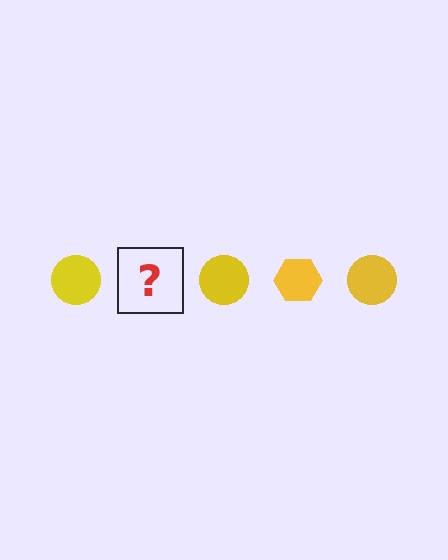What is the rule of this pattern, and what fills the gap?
The rule is that the pattern cycles through circle, hexagon shapes in yellow. The gap should be filled with a yellow hexagon.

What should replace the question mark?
The question mark should be replaced with a yellow hexagon.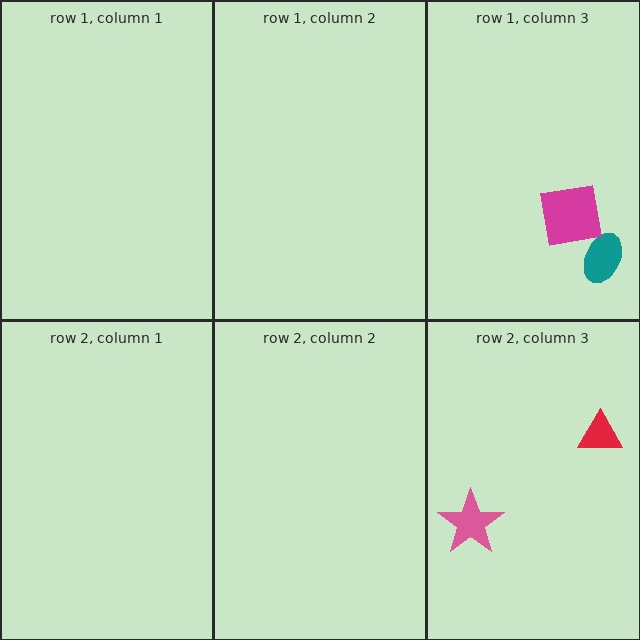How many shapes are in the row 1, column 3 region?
2.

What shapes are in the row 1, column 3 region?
The teal ellipse, the magenta square.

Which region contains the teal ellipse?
The row 1, column 3 region.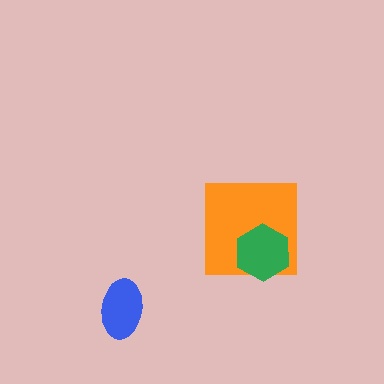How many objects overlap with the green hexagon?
1 object overlaps with the green hexagon.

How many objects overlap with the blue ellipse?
0 objects overlap with the blue ellipse.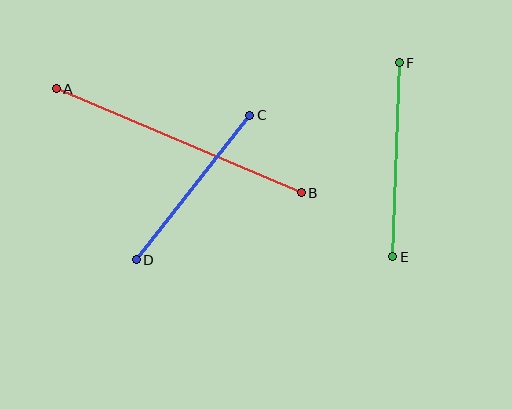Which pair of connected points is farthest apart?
Points A and B are farthest apart.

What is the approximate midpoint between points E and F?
The midpoint is at approximately (396, 160) pixels.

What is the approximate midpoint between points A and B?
The midpoint is at approximately (179, 141) pixels.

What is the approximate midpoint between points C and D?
The midpoint is at approximately (193, 188) pixels.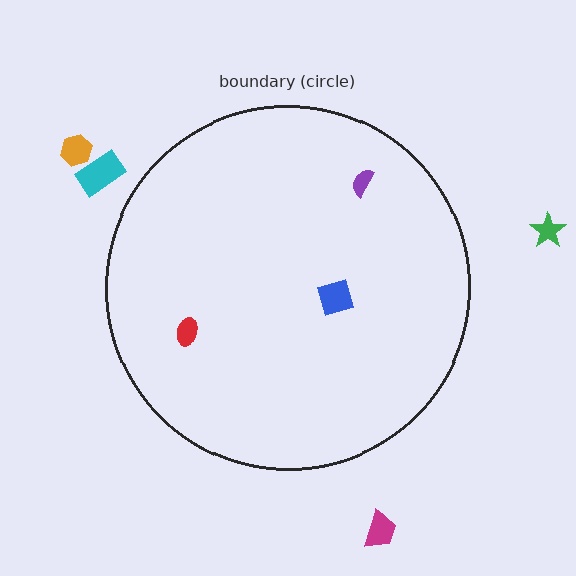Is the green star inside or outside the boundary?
Outside.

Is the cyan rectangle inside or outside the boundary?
Outside.